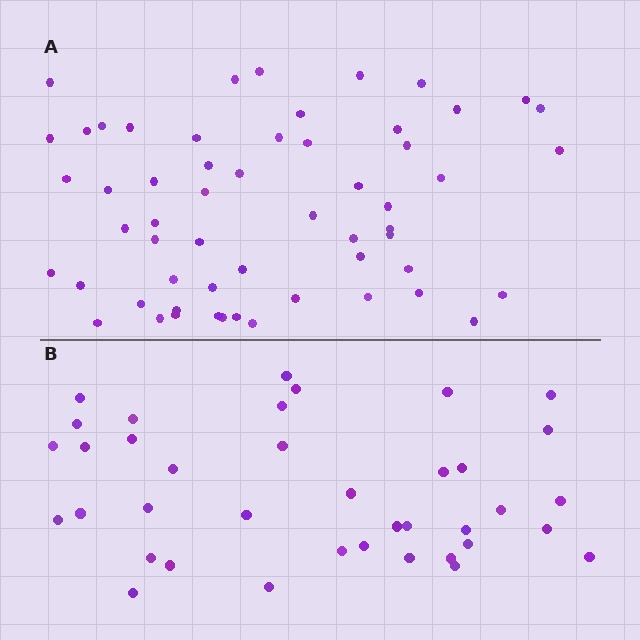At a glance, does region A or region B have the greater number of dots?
Region A (the top region) has more dots.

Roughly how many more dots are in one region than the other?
Region A has approximately 20 more dots than region B.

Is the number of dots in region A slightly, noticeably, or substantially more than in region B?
Region A has substantially more. The ratio is roughly 1.5 to 1.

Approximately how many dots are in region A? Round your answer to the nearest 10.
About 60 dots. (The exact count is 57, which rounds to 60.)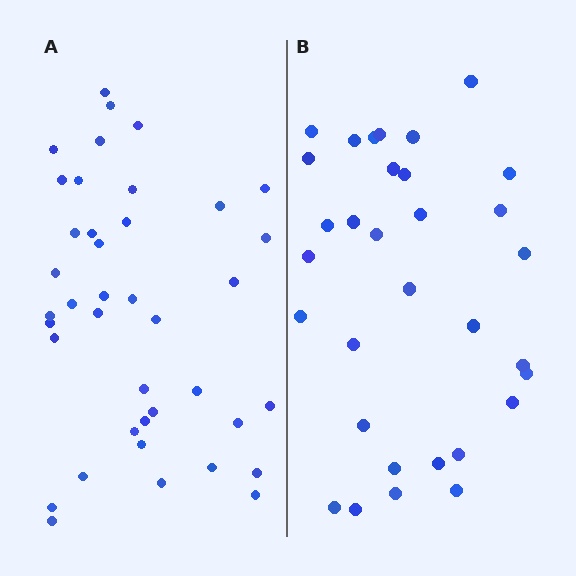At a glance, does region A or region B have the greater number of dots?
Region A (the left region) has more dots.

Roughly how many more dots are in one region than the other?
Region A has roughly 8 or so more dots than region B.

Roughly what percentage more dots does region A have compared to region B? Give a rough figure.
About 25% more.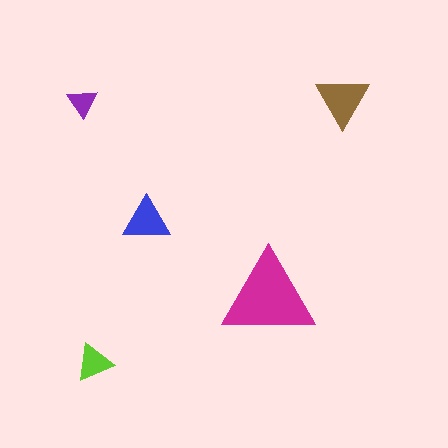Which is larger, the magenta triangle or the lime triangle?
The magenta one.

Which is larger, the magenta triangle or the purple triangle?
The magenta one.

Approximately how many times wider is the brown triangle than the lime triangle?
About 1.5 times wider.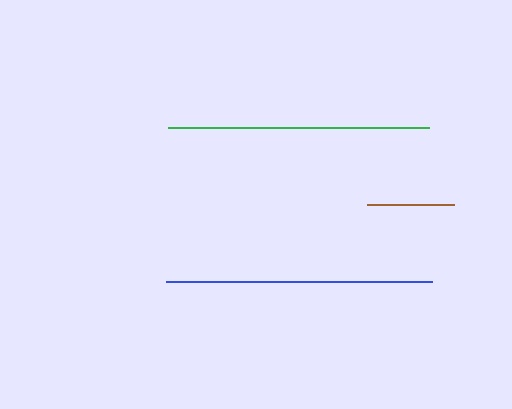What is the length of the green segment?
The green segment is approximately 262 pixels long.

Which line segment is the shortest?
The brown line is the shortest at approximately 87 pixels.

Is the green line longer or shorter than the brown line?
The green line is longer than the brown line.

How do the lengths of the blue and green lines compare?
The blue and green lines are approximately the same length.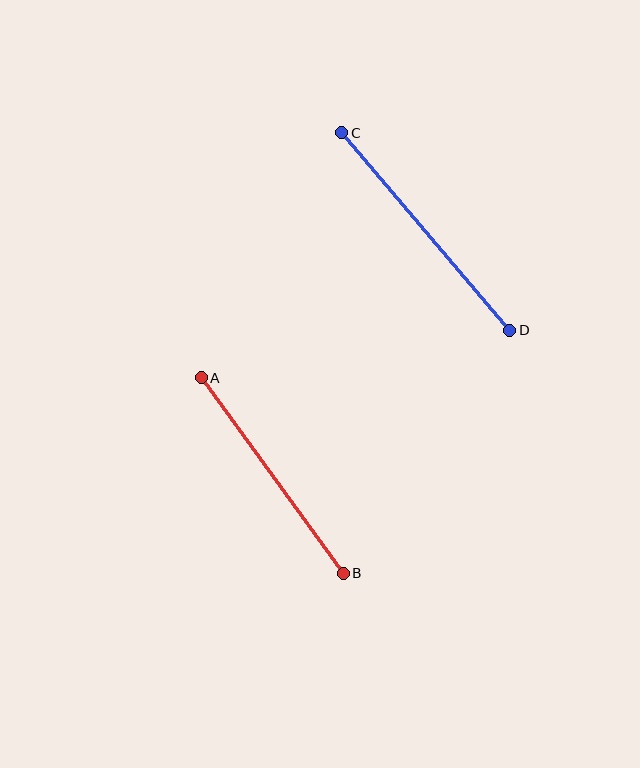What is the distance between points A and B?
The distance is approximately 241 pixels.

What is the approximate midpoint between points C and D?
The midpoint is at approximately (426, 232) pixels.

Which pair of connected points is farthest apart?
Points C and D are farthest apart.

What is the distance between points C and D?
The distance is approximately 259 pixels.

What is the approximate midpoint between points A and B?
The midpoint is at approximately (272, 476) pixels.